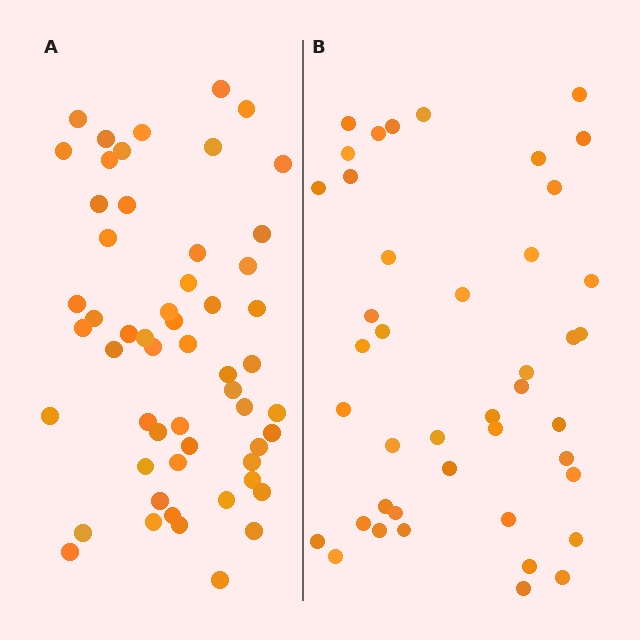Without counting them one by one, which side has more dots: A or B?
Region A (the left region) has more dots.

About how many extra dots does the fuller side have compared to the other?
Region A has roughly 12 or so more dots than region B.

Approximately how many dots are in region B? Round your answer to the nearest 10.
About 40 dots. (The exact count is 43, which rounds to 40.)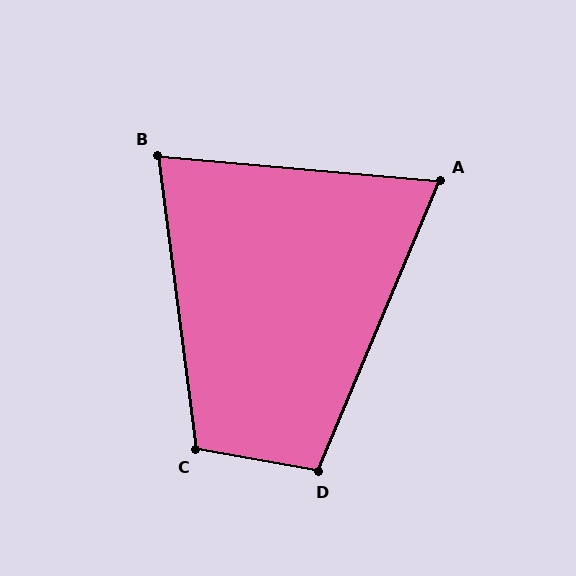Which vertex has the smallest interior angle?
A, at approximately 72 degrees.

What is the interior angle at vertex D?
Approximately 102 degrees (obtuse).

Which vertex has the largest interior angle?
C, at approximately 108 degrees.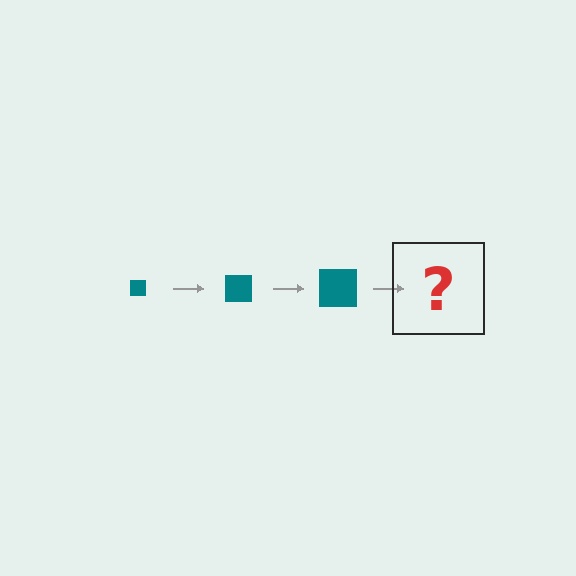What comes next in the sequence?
The next element should be a teal square, larger than the previous one.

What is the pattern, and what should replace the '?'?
The pattern is that the square gets progressively larger each step. The '?' should be a teal square, larger than the previous one.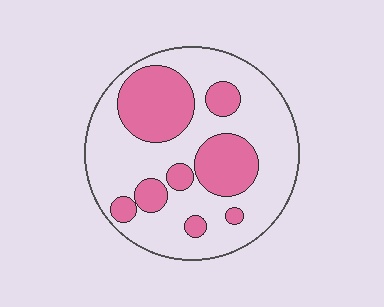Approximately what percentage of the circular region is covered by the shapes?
Approximately 30%.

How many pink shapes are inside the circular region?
8.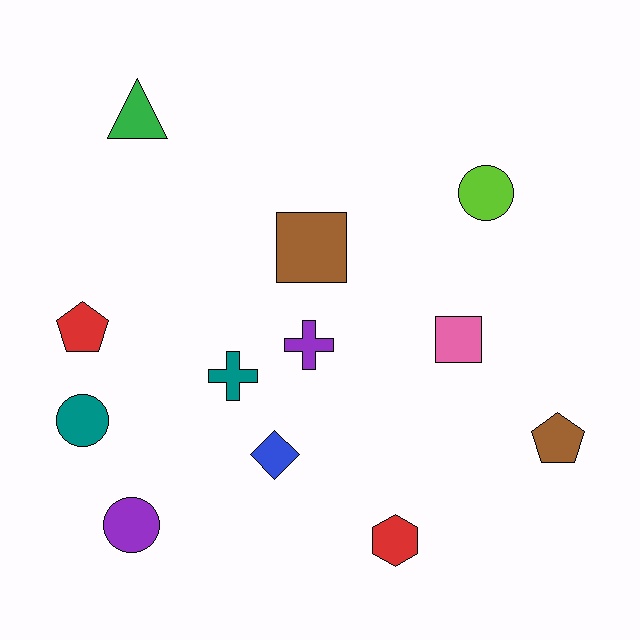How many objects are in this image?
There are 12 objects.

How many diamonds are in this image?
There is 1 diamond.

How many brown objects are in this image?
There are 2 brown objects.